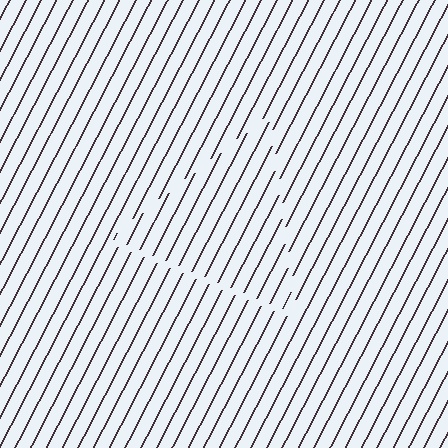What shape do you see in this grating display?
An illusory triangle. The interior of the shape contains the same grating, shifted by half a period — the contour is defined by the phase discontinuity where line-ends from the inner and outer gratings abut.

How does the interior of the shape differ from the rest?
The interior of the shape contains the same grating, shifted by half a period — the contour is defined by the phase discontinuity where line-ends from the inner and outer gratings abut.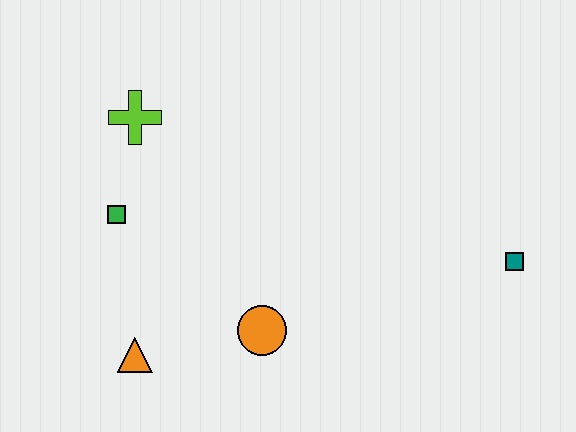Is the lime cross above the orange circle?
Yes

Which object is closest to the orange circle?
The orange triangle is closest to the orange circle.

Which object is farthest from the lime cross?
The teal square is farthest from the lime cross.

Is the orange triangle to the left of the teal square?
Yes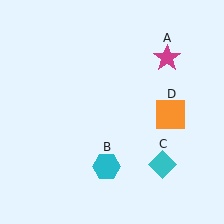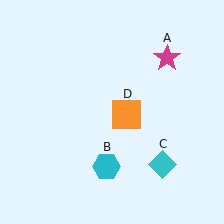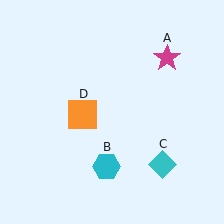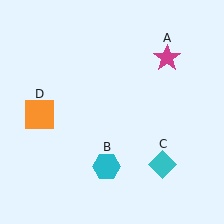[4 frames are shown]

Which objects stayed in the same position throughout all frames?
Magenta star (object A) and cyan hexagon (object B) and cyan diamond (object C) remained stationary.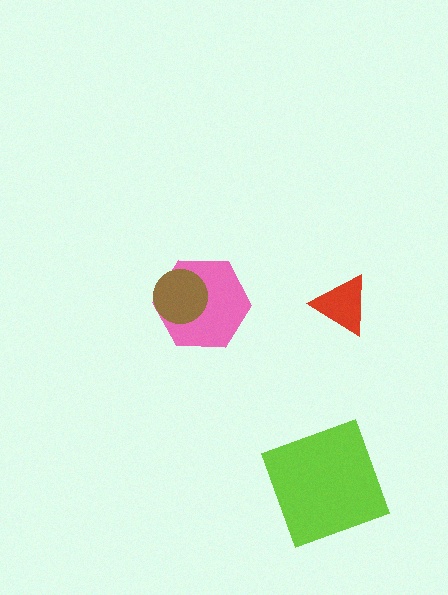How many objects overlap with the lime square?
0 objects overlap with the lime square.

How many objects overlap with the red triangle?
0 objects overlap with the red triangle.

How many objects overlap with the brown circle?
1 object overlaps with the brown circle.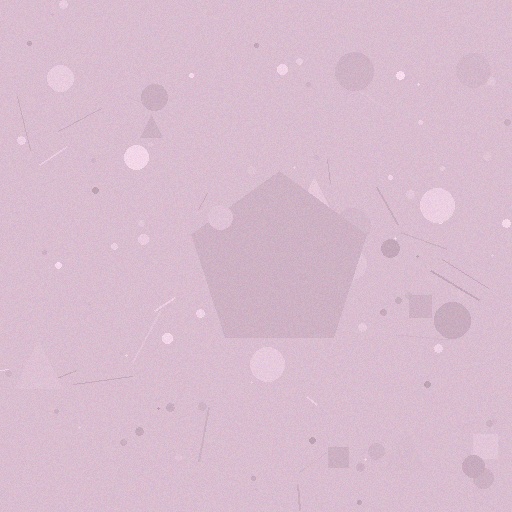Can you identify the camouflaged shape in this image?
The camouflaged shape is a pentagon.